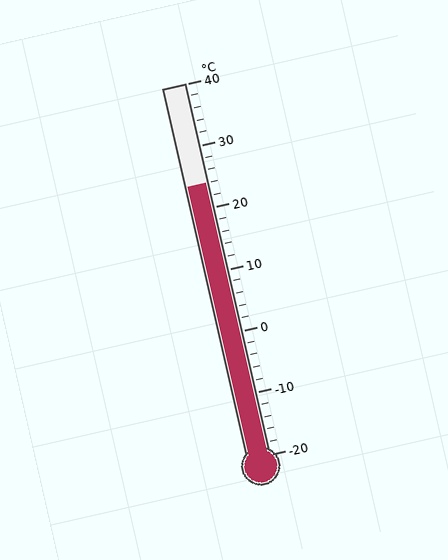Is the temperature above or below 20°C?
The temperature is above 20°C.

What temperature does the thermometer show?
The thermometer shows approximately 24°C.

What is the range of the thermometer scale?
The thermometer scale ranges from -20°C to 40°C.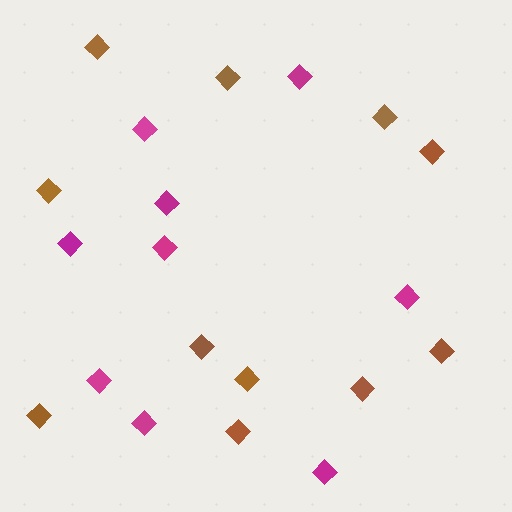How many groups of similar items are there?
There are 2 groups: one group of magenta diamonds (9) and one group of brown diamonds (11).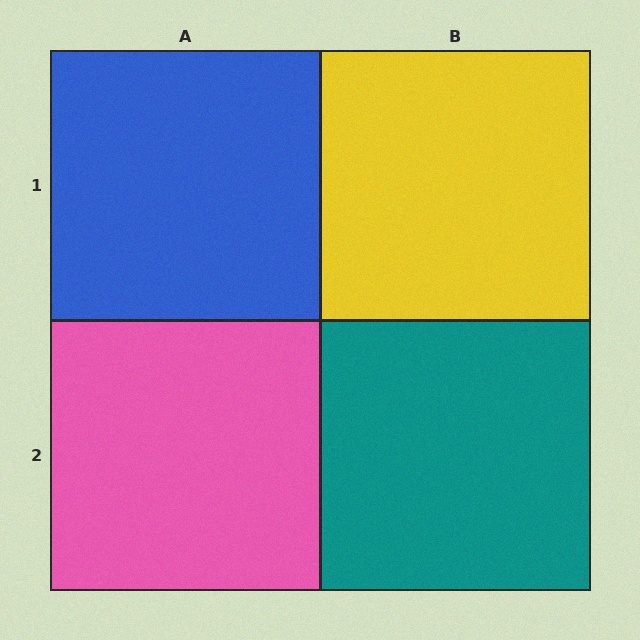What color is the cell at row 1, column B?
Yellow.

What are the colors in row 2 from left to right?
Pink, teal.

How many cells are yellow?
1 cell is yellow.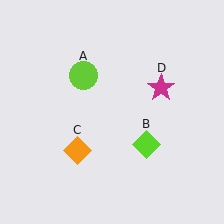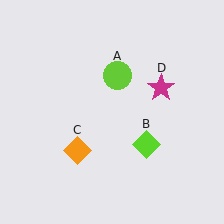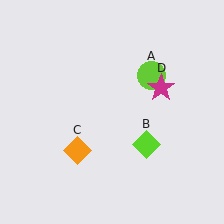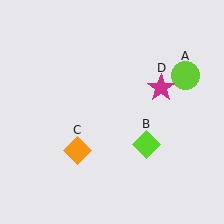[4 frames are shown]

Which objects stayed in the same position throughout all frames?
Lime diamond (object B) and orange diamond (object C) and magenta star (object D) remained stationary.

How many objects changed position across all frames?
1 object changed position: lime circle (object A).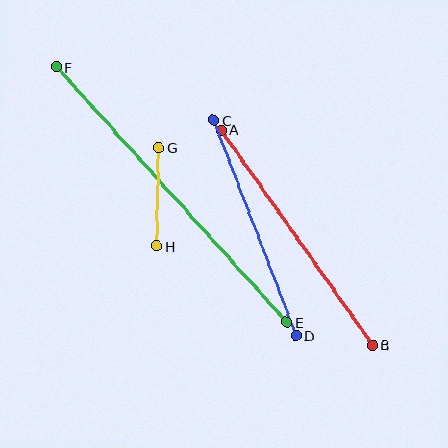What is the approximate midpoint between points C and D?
The midpoint is at approximately (255, 228) pixels.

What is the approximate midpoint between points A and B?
The midpoint is at approximately (297, 238) pixels.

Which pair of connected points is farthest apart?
Points E and F are farthest apart.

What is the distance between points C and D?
The distance is approximately 231 pixels.